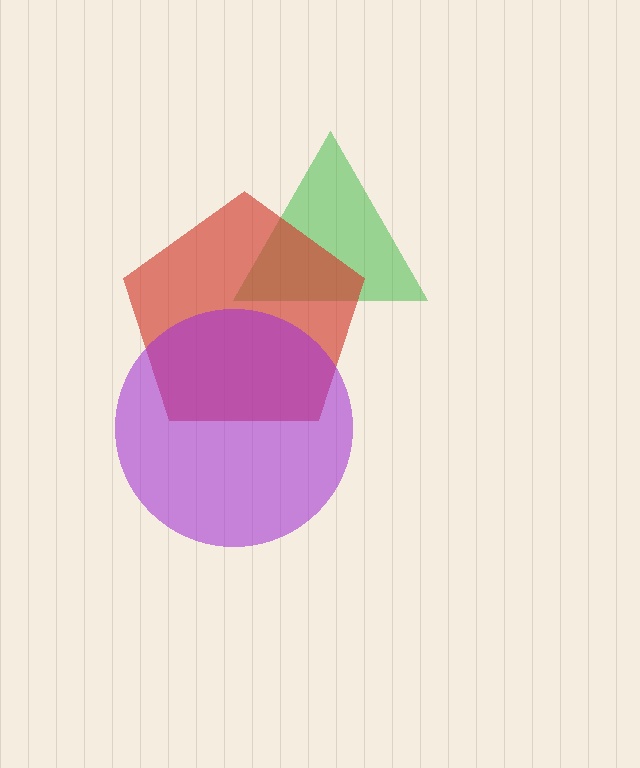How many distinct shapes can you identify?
There are 3 distinct shapes: a green triangle, a red pentagon, a purple circle.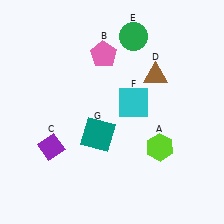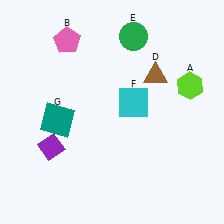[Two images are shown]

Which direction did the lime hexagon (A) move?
The lime hexagon (A) moved up.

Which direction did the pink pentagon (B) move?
The pink pentagon (B) moved left.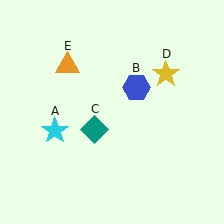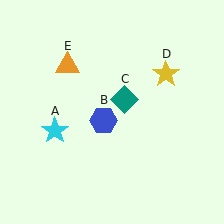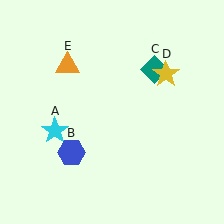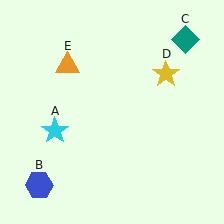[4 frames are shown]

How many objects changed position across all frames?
2 objects changed position: blue hexagon (object B), teal diamond (object C).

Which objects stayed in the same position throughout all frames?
Cyan star (object A) and yellow star (object D) and orange triangle (object E) remained stationary.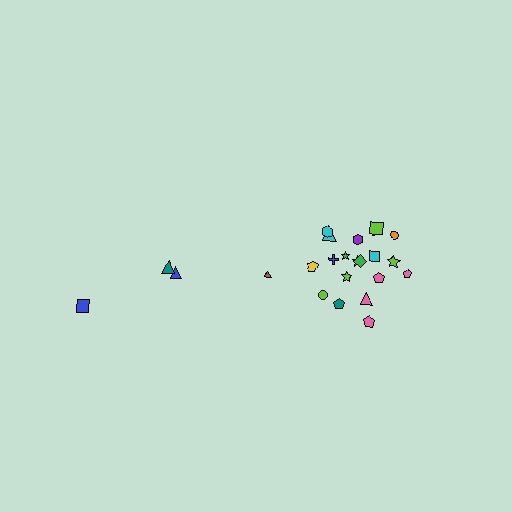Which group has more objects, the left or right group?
The right group.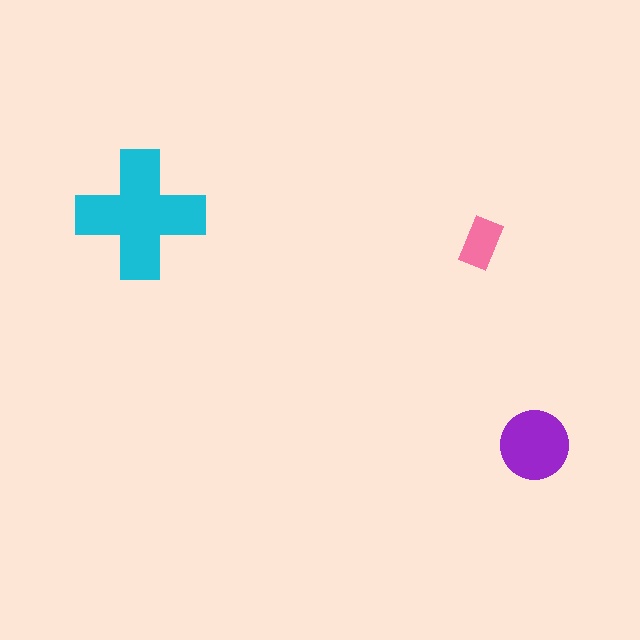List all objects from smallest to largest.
The pink rectangle, the purple circle, the cyan cross.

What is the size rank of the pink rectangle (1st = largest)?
3rd.